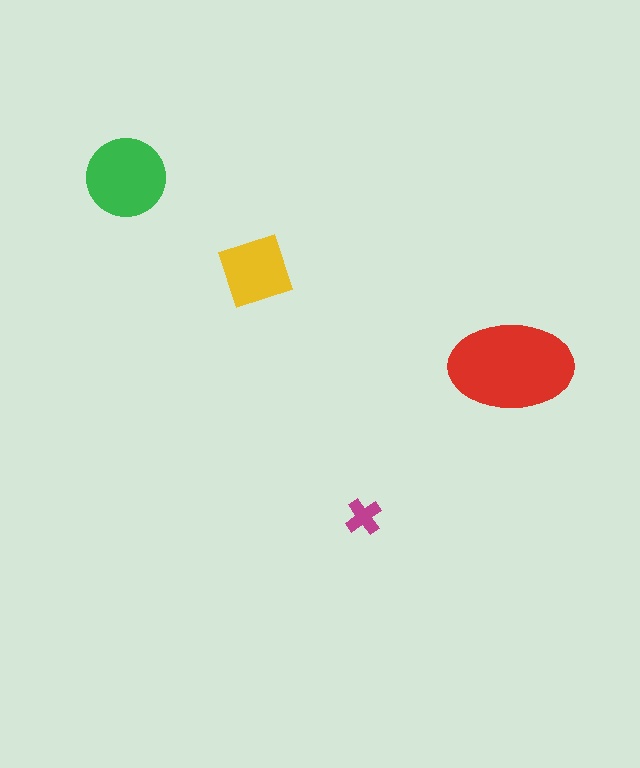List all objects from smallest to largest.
The magenta cross, the yellow square, the green circle, the red ellipse.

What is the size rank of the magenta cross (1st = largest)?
4th.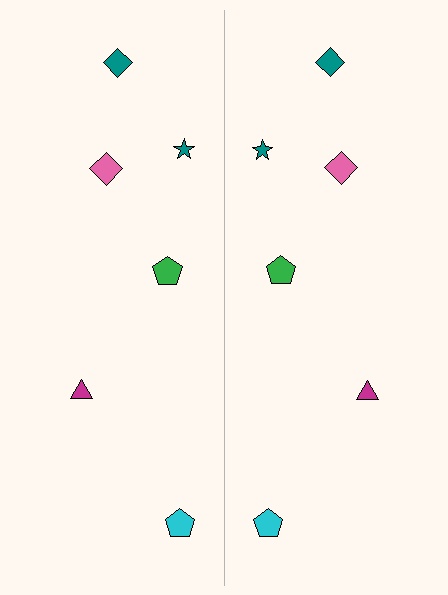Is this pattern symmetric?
Yes, this pattern has bilateral (reflection) symmetry.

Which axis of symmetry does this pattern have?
The pattern has a vertical axis of symmetry running through the center of the image.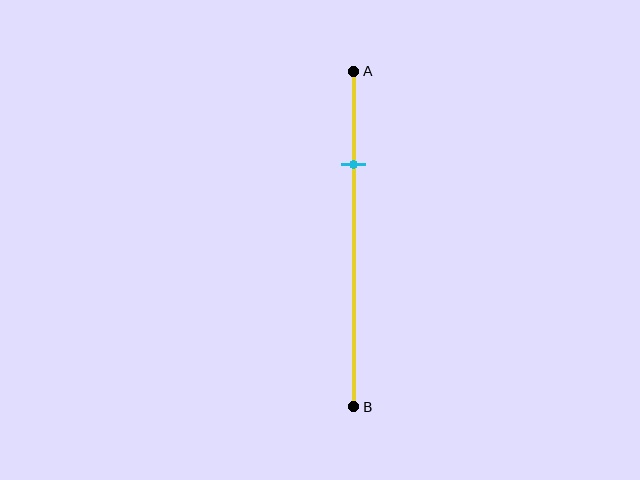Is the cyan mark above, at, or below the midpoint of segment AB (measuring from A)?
The cyan mark is above the midpoint of segment AB.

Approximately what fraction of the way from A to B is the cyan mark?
The cyan mark is approximately 30% of the way from A to B.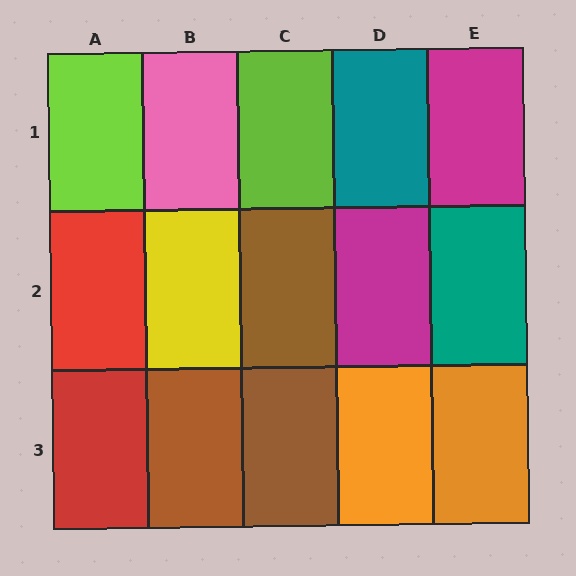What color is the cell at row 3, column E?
Orange.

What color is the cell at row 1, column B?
Pink.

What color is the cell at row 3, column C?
Brown.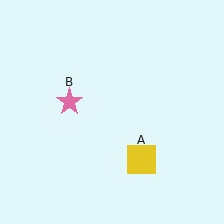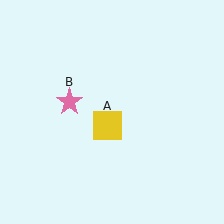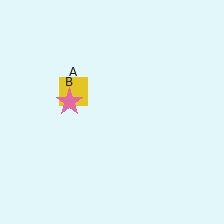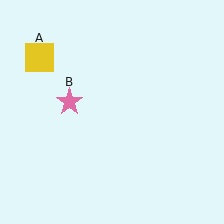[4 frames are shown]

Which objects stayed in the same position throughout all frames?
Pink star (object B) remained stationary.